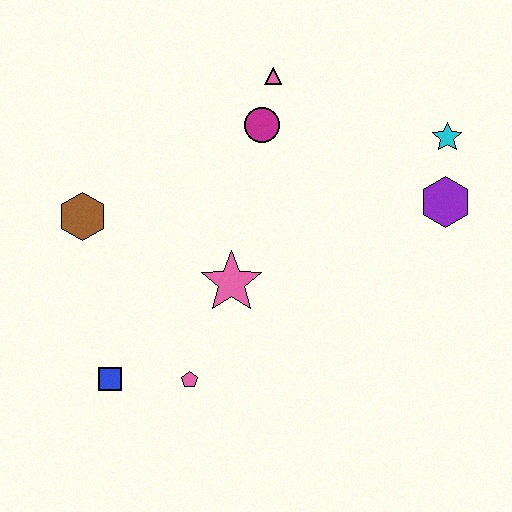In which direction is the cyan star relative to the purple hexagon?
The cyan star is above the purple hexagon.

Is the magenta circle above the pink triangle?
No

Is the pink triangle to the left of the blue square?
No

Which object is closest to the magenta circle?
The pink triangle is closest to the magenta circle.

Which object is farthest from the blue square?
The cyan star is farthest from the blue square.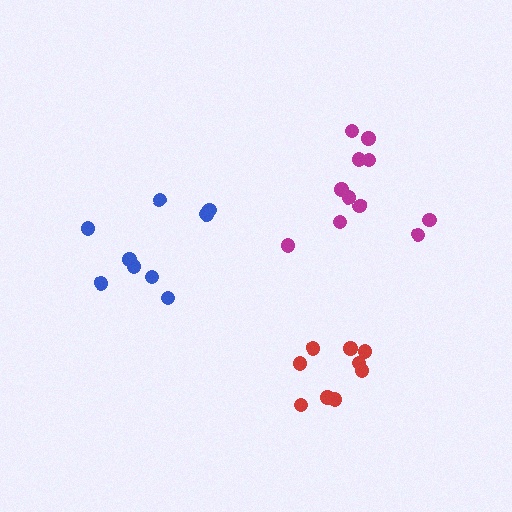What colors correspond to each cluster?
The clusters are colored: blue, magenta, red.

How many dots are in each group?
Group 1: 9 dots, Group 2: 11 dots, Group 3: 9 dots (29 total).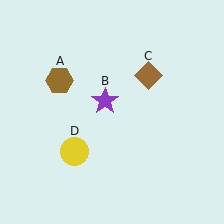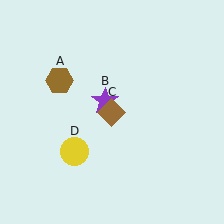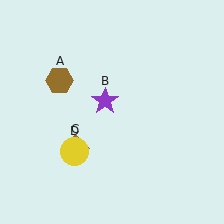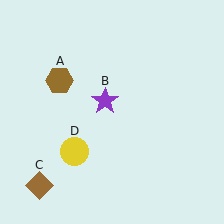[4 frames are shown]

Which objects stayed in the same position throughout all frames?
Brown hexagon (object A) and purple star (object B) and yellow circle (object D) remained stationary.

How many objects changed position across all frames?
1 object changed position: brown diamond (object C).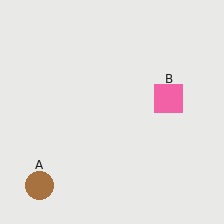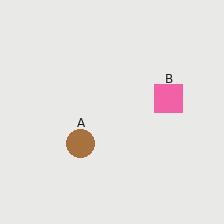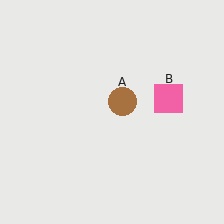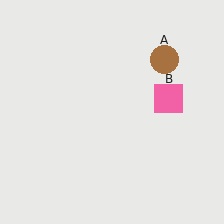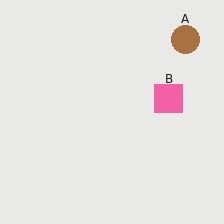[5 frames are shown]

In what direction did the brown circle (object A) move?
The brown circle (object A) moved up and to the right.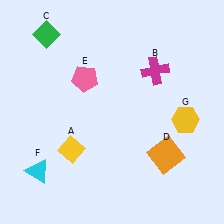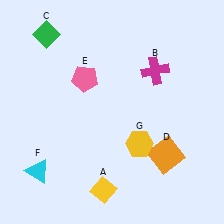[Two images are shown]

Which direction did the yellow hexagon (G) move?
The yellow hexagon (G) moved left.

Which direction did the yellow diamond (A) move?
The yellow diamond (A) moved down.